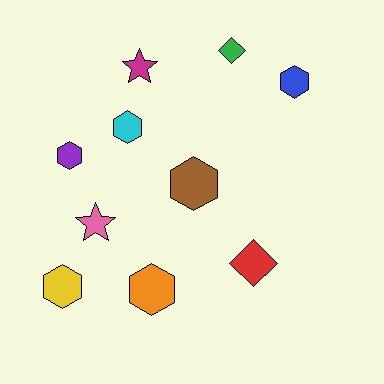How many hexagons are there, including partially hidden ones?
There are 6 hexagons.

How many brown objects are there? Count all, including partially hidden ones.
There is 1 brown object.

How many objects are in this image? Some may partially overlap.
There are 10 objects.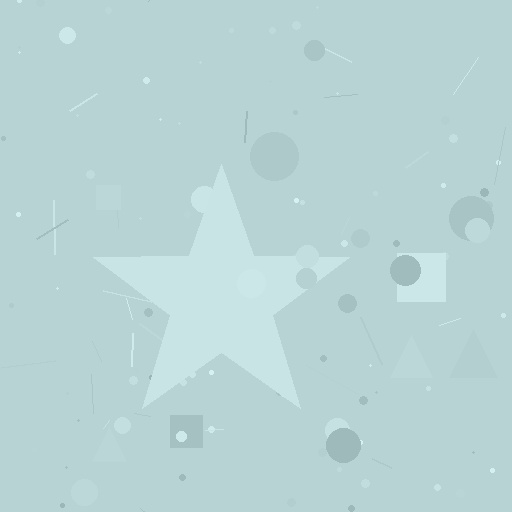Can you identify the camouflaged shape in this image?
The camouflaged shape is a star.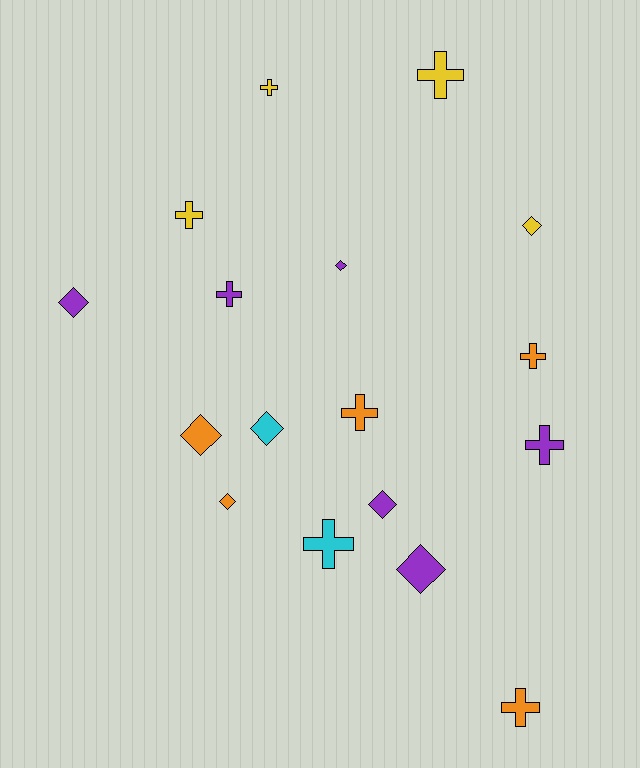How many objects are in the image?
There are 17 objects.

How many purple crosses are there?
There are 2 purple crosses.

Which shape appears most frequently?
Cross, with 9 objects.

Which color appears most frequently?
Purple, with 6 objects.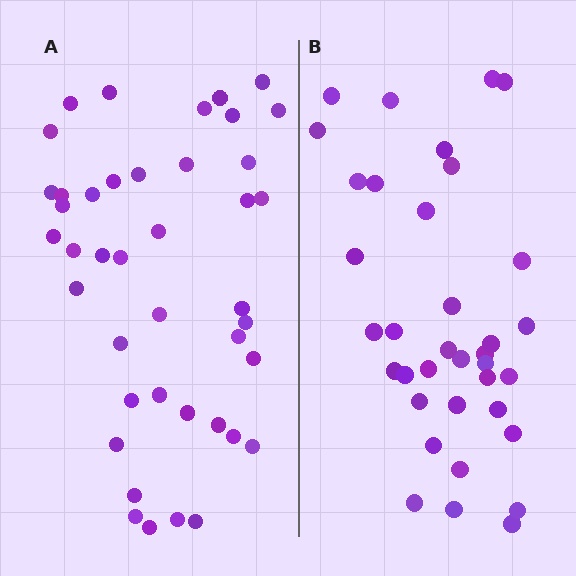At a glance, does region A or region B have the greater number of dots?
Region A (the left region) has more dots.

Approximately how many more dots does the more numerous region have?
Region A has about 6 more dots than region B.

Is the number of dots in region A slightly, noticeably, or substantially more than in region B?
Region A has only slightly more — the two regions are fairly close. The ratio is roughly 1.2 to 1.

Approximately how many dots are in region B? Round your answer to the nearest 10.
About 40 dots. (The exact count is 36, which rounds to 40.)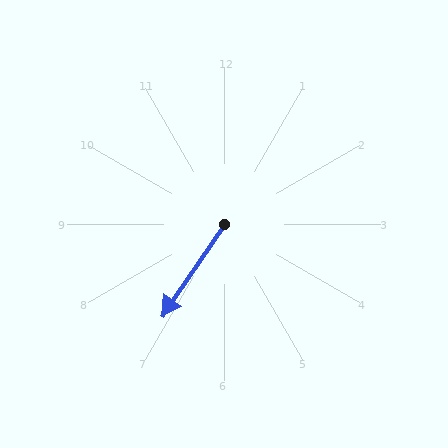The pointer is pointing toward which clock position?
Roughly 7 o'clock.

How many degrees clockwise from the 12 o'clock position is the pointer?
Approximately 214 degrees.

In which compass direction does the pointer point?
Southwest.